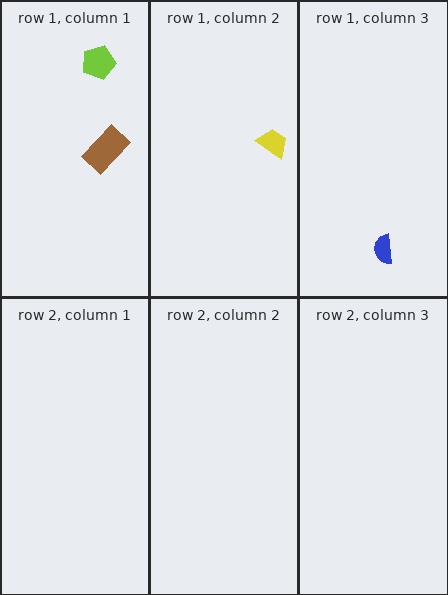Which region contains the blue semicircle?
The row 1, column 3 region.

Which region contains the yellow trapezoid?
The row 1, column 2 region.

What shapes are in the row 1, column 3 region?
The blue semicircle.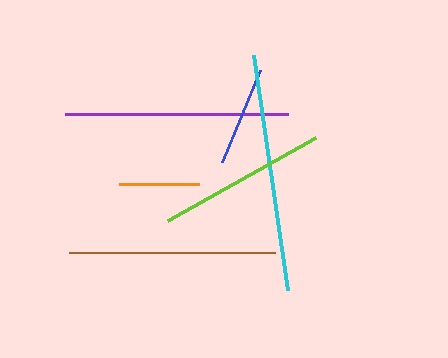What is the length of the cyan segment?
The cyan segment is approximately 238 pixels long.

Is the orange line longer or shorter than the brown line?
The brown line is longer than the orange line.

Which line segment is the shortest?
The orange line is the shortest at approximately 80 pixels.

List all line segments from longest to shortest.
From longest to shortest: cyan, purple, brown, lime, blue, orange.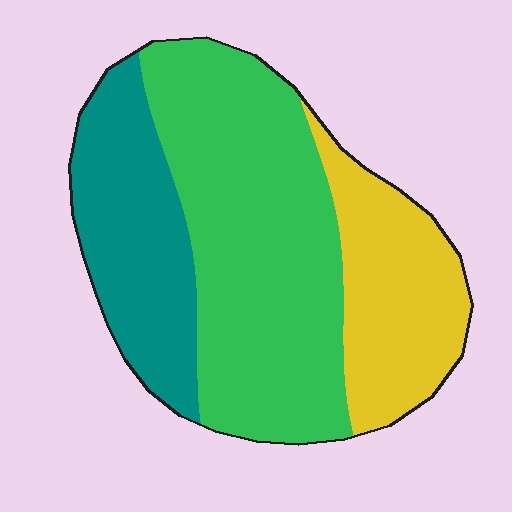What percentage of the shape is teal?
Teal covers about 25% of the shape.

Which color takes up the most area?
Green, at roughly 50%.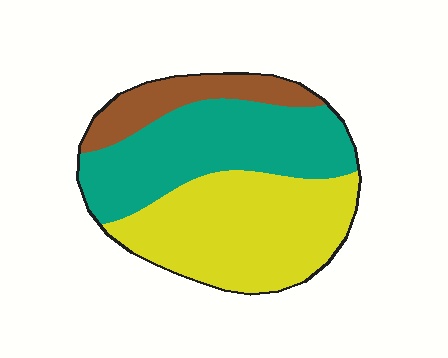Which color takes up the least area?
Brown, at roughly 15%.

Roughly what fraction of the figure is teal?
Teal covers roughly 40% of the figure.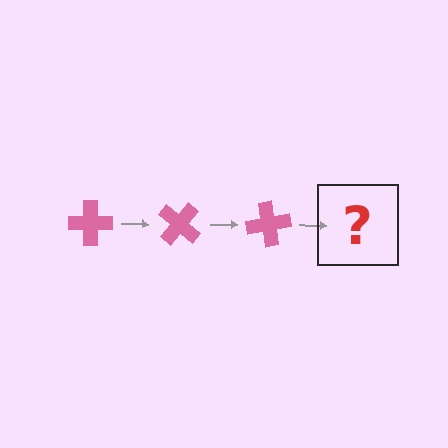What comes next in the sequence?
The next element should be a pink cross rotated 120 degrees.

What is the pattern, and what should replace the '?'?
The pattern is that the cross rotates 40 degrees each step. The '?' should be a pink cross rotated 120 degrees.